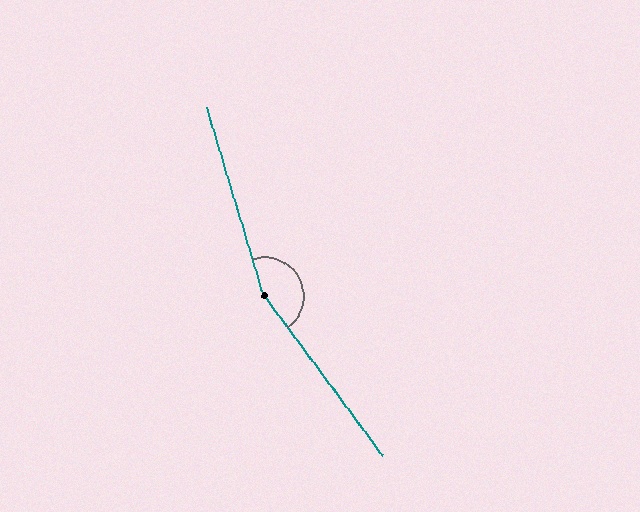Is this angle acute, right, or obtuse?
It is obtuse.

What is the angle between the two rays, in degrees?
Approximately 160 degrees.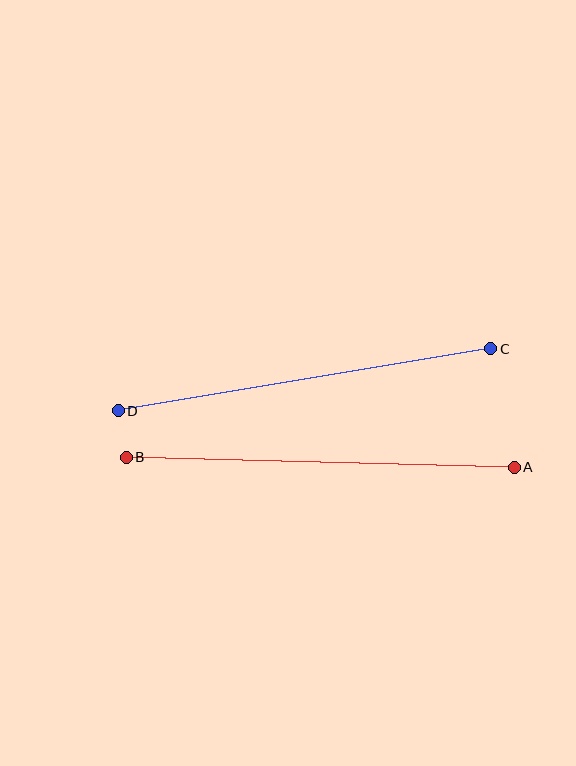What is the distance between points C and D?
The distance is approximately 378 pixels.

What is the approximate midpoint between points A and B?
The midpoint is at approximately (320, 462) pixels.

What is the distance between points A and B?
The distance is approximately 388 pixels.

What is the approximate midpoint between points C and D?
The midpoint is at approximately (304, 380) pixels.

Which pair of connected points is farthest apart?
Points A and B are farthest apart.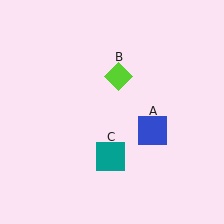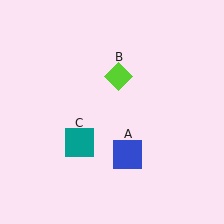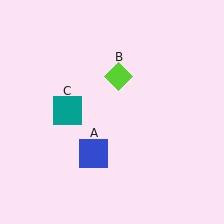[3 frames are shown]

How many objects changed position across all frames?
2 objects changed position: blue square (object A), teal square (object C).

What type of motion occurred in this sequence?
The blue square (object A), teal square (object C) rotated clockwise around the center of the scene.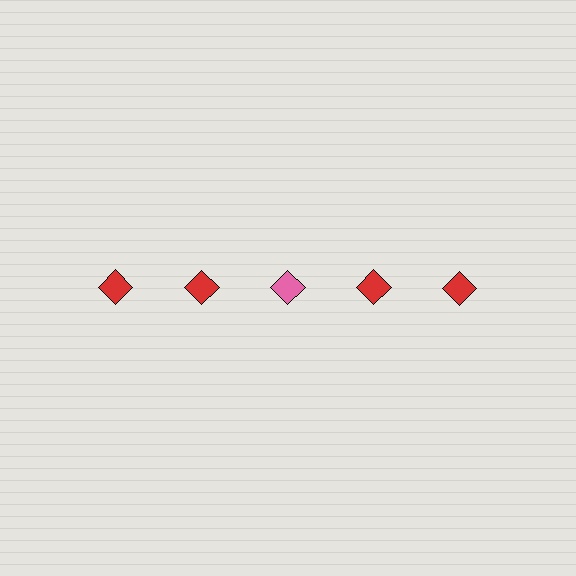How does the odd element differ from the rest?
It has a different color: pink instead of red.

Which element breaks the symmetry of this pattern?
The pink diamond in the top row, center column breaks the symmetry. All other shapes are red diamonds.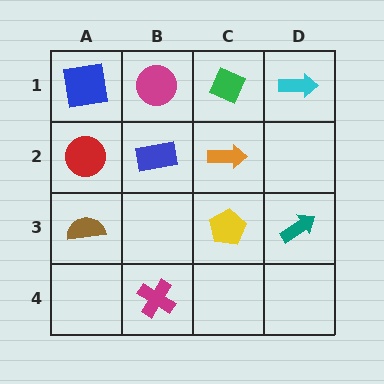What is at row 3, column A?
A brown semicircle.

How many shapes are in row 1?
4 shapes.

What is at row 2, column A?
A red circle.